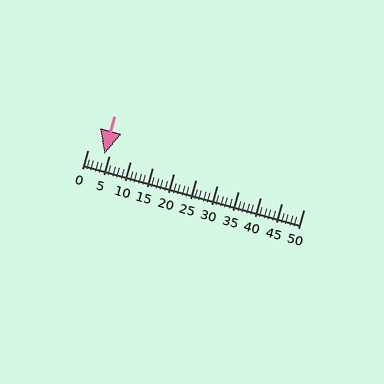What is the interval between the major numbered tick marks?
The major tick marks are spaced 5 units apart.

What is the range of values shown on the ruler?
The ruler shows values from 0 to 50.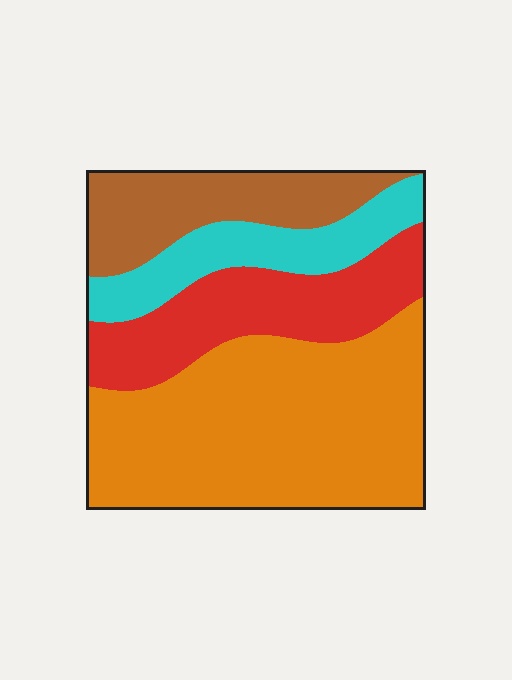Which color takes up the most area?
Orange, at roughly 45%.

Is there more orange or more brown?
Orange.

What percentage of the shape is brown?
Brown covers 17% of the shape.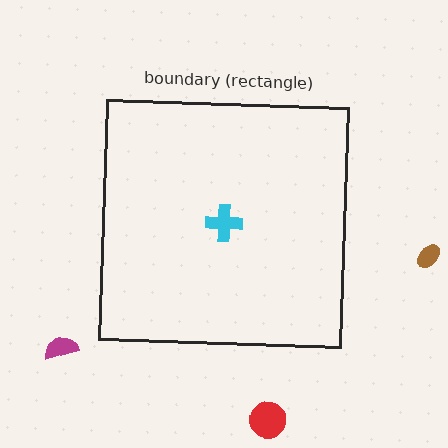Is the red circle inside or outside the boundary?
Outside.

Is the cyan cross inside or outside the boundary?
Inside.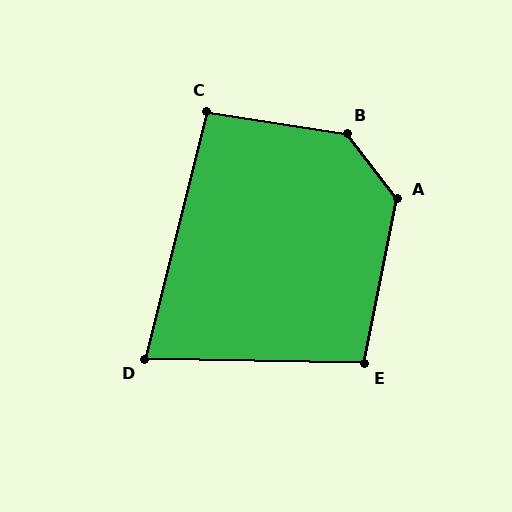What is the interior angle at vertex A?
Approximately 131 degrees (obtuse).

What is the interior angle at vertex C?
Approximately 95 degrees (obtuse).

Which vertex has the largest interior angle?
B, at approximately 137 degrees.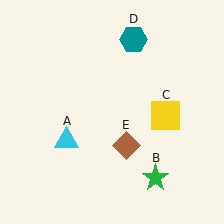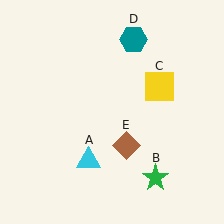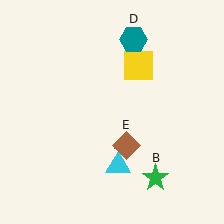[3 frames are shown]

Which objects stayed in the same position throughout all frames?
Green star (object B) and teal hexagon (object D) and brown diamond (object E) remained stationary.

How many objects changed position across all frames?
2 objects changed position: cyan triangle (object A), yellow square (object C).